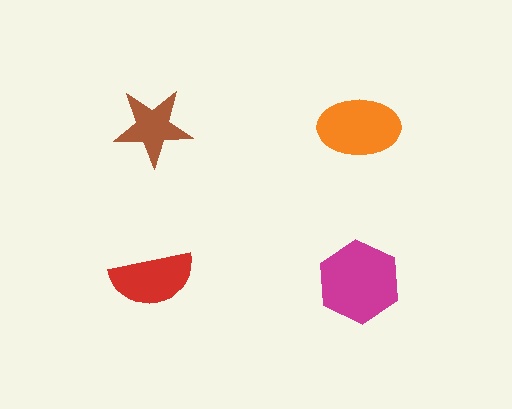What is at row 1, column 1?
A brown star.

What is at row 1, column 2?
An orange ellipse.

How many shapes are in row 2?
2 shapes.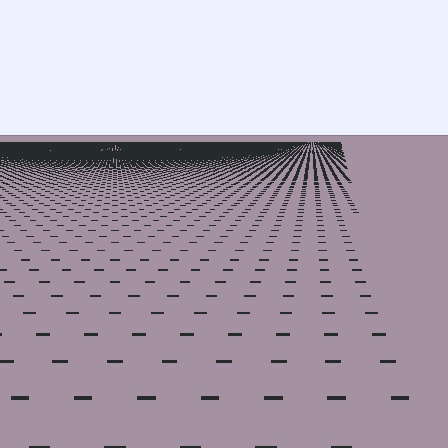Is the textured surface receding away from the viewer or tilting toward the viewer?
The surface is receding away from the viewer. Texture elements get smaller and denser toward the top.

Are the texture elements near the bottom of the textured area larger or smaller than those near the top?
Larger. Near the bottom, elements are closer to the viewer and appear at a bigger on-screen size.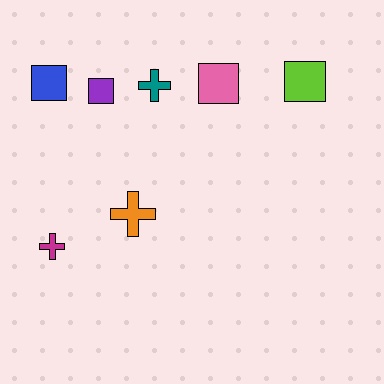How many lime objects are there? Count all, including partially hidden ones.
There is 1 lime object.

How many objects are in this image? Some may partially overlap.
There are 7 objects.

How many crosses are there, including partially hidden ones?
There are 3 crosses.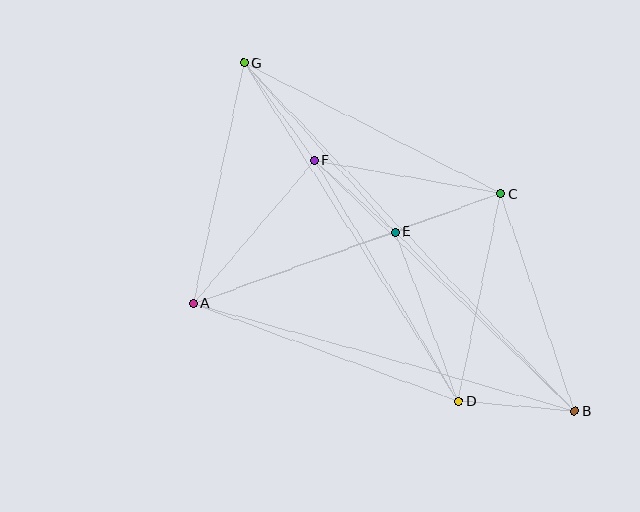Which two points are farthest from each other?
Points B and G are farthest from each other.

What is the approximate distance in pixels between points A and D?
The distance between A and D is approximately 283 pixels.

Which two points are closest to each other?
Points E and F are closest to each other.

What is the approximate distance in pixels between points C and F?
The distance between C and F is approximately 189 pixels.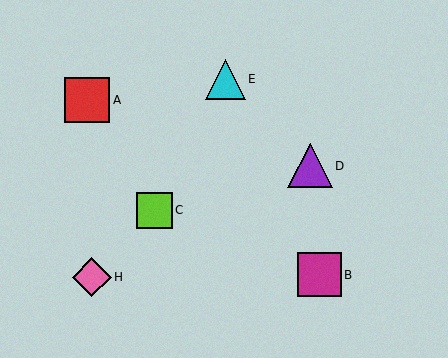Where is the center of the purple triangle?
The center of the purple triangle is at (310, 166).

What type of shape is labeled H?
Shape H is a pink diamond.